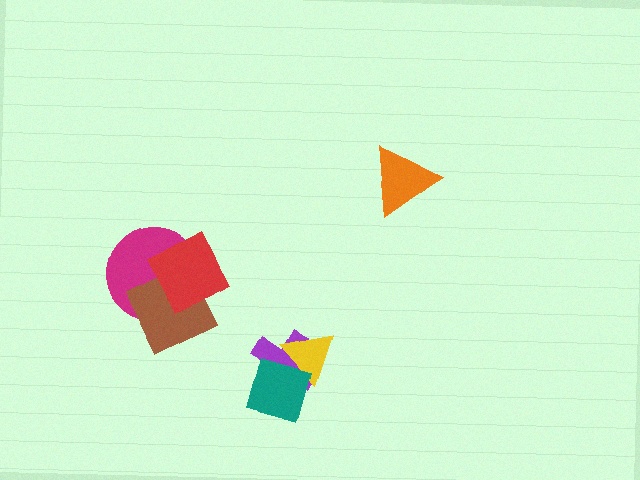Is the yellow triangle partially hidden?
Yes, it is partially covered by another shape.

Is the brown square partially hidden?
Yes, it is partially covered by another shape.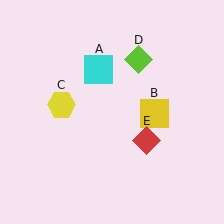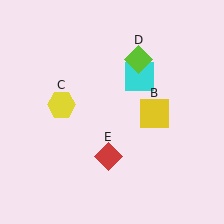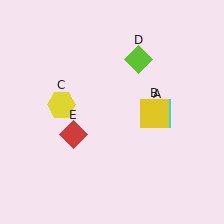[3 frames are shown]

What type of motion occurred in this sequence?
The cyan square (object A), red diamond (object E) rotated clockwise around the center of the scene.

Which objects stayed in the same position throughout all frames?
Yellow square (object B) and yellow hexagon (object C) and lime diamond (object D) remained stationary.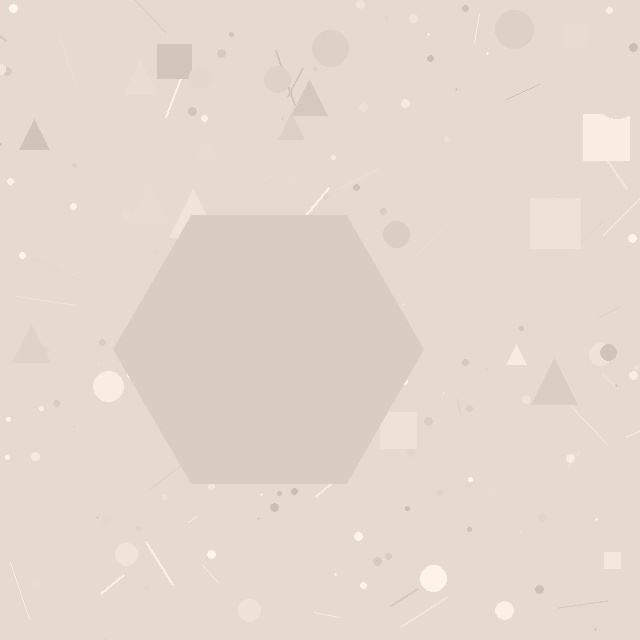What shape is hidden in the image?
A hexagon is hidden in the image.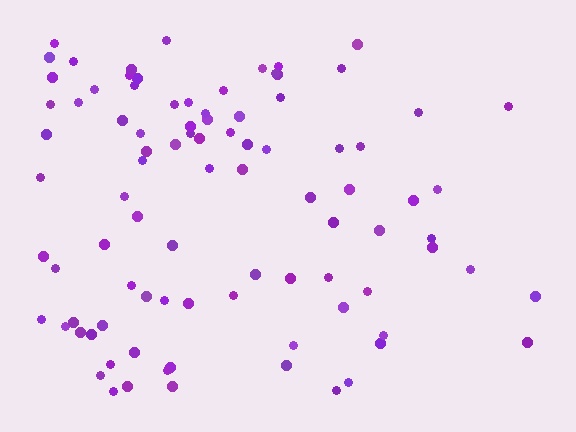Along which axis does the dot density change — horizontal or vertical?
Horizontal.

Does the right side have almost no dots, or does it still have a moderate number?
Still a moderate number, just noticeably fewer than the left.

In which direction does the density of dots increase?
From right to left, with the left side densest.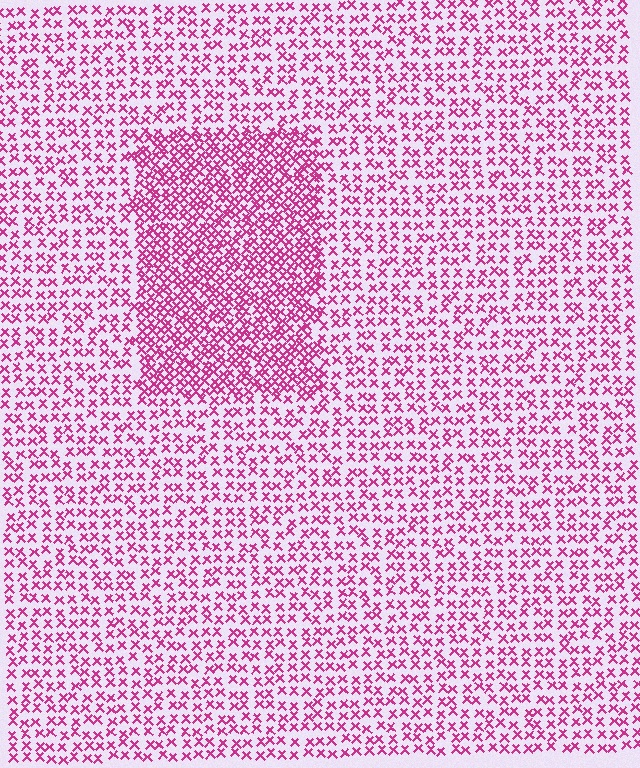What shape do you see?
I see a rectangle.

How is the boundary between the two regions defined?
The boundary is defined by a change in element density (approximately 2.0x ratio). All elements are the same color, size, and shape.